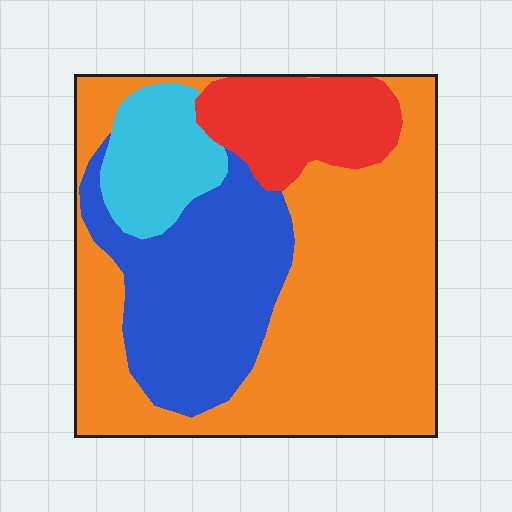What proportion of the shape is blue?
Blue takes up about one quarter (1/4) of the shape.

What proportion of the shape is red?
Red covers 13% of the shape.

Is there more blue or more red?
Blue.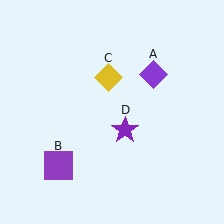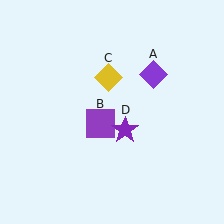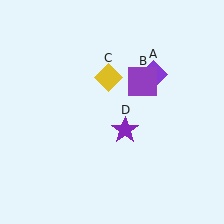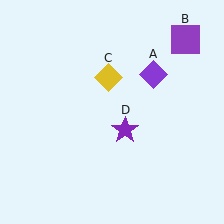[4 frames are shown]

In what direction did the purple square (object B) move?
The purple square (object B) moved up and to the right.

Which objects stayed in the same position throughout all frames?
Purple diamond (object A) and yellow diamond (object C) and purple star (object D) remained stationary.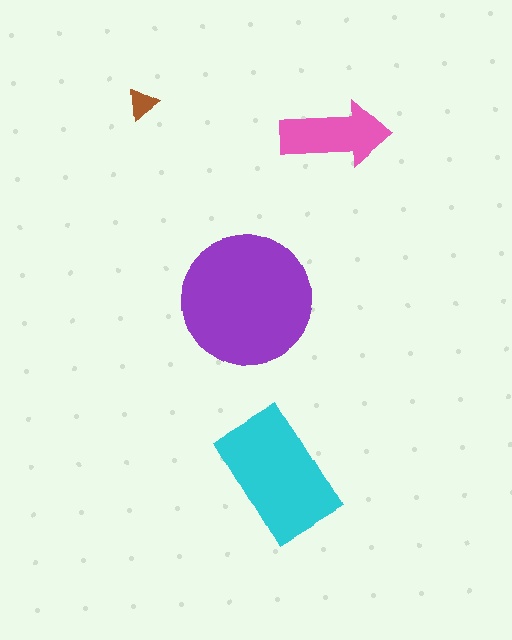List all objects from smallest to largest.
The brown triangle, the pink arrow, the cyan rectangle, the purple circle.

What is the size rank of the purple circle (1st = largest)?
1st.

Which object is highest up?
The brown triangle is topmost.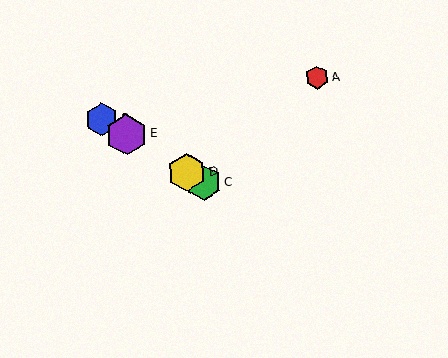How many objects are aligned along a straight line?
4 objects (B, C, D, E) are aligned along a straight line.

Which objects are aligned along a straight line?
Objects B, C, D, E are aligned along a straight line.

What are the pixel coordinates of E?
Object E is at (126, 135).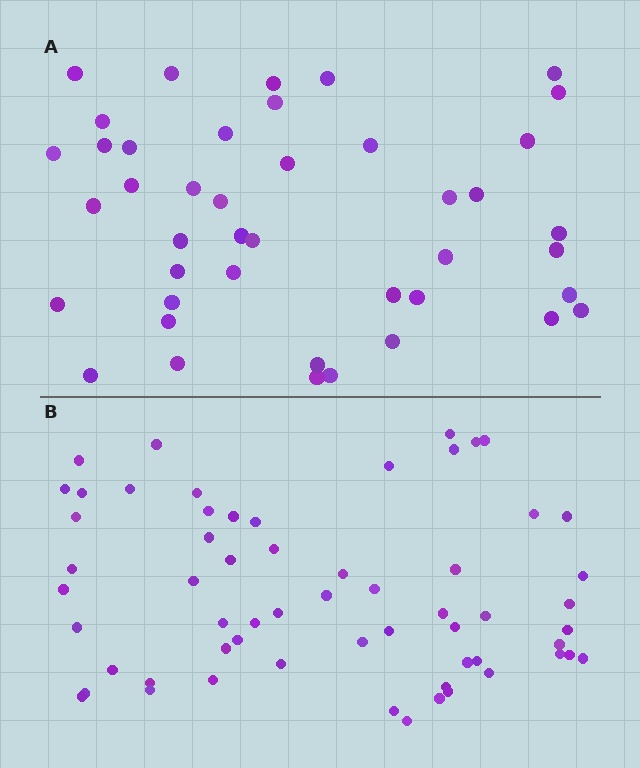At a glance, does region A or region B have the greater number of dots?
Region B (the bottom region) has more dots.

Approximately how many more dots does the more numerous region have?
Region B has approximately 15 more dots than region A.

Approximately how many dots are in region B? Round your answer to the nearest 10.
About 60 dots.